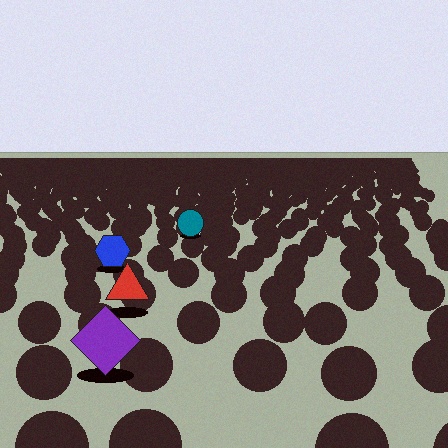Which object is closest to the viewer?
The purple diamond is closest. The texture marks near it are larger and more spread out.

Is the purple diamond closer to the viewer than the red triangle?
Yes. The purple diamond is closer — you can tell from the texture gradient: the ground texture is coarser near it.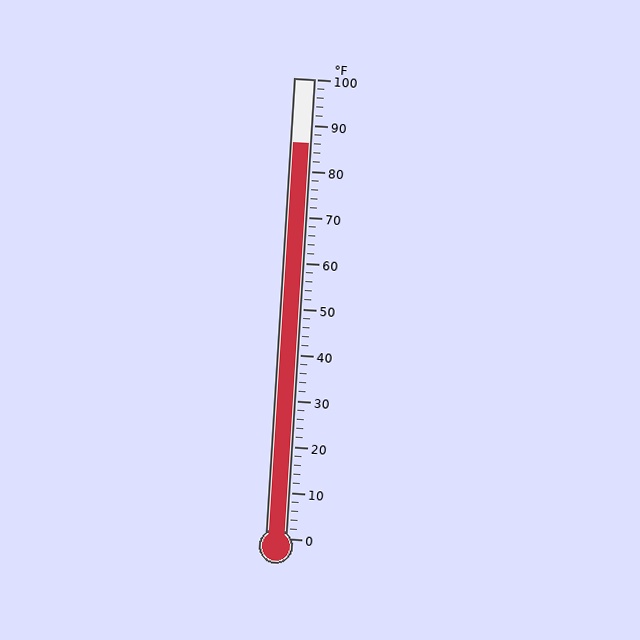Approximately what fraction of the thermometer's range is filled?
The thermometer is filled to approximately 85% of its range.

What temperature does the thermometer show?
The thermometer shows approximately 86°F.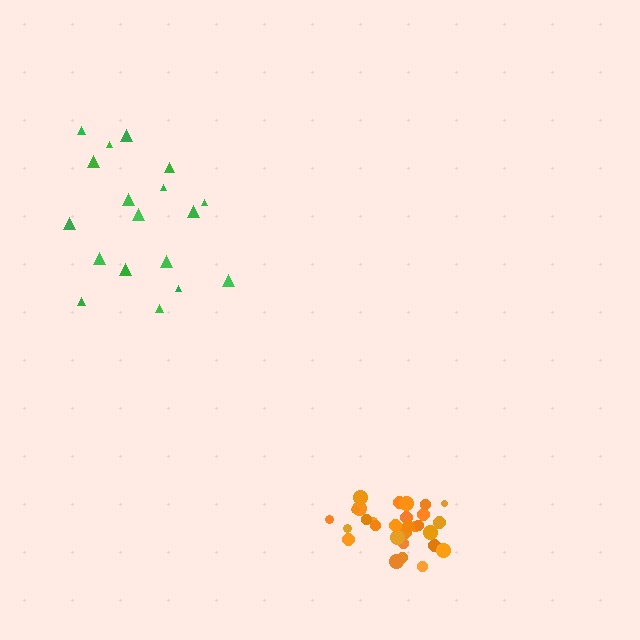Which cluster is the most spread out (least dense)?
Green.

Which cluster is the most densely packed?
Orange.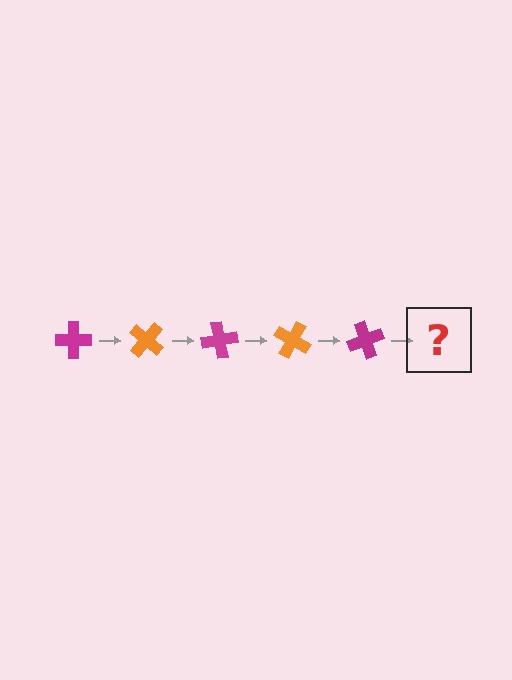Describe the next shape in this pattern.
It should be an orange cross, rotated 200 degrees from the start.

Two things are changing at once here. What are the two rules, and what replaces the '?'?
The two rules are that it rotates 40 degrees each step and the color cycles through magenta and orange. The '?' should be an orange cross, rotated 200 degrees from the start.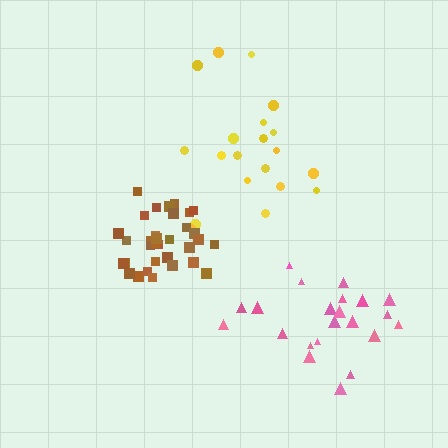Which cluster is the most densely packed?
Brown.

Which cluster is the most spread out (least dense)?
Yellow.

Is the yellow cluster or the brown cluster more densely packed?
Brown.